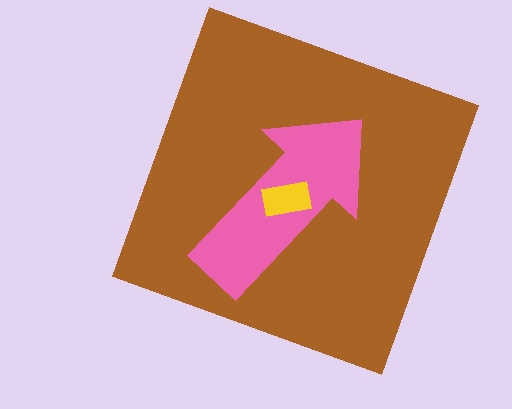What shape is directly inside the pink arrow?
The yellow rectangle.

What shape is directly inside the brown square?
The pink arrow.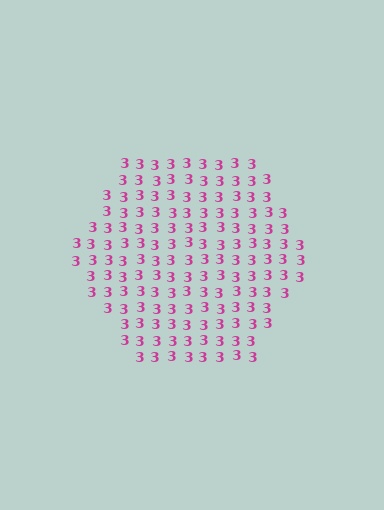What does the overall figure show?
The overall figure shows a hexagon.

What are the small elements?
The small elements are digit 3's.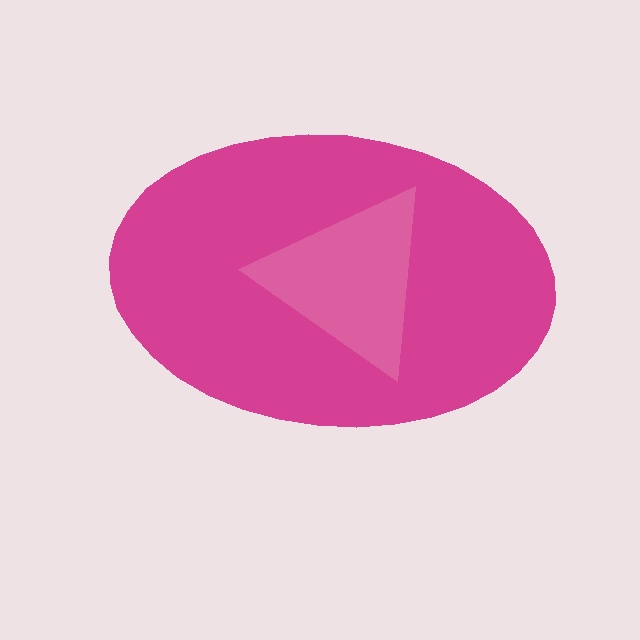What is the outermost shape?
The magenta ellipse.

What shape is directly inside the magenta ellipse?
The pink triangle.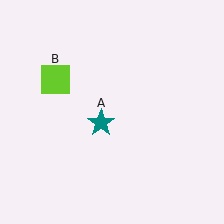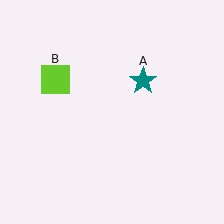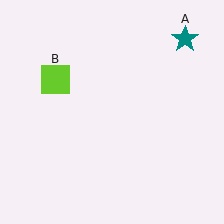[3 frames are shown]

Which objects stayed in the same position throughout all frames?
Lime square (object B) remained stationary.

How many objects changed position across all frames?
1 object changed position: teal star (object A).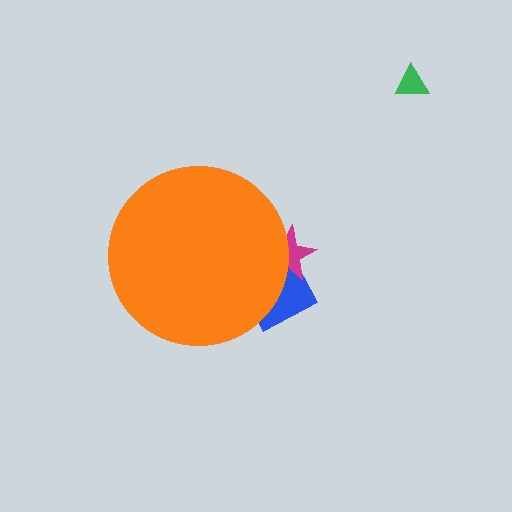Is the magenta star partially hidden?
Yes, the magenta star is partially hidden behind the orange circle.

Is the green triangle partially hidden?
No, the green triangle is fully visible.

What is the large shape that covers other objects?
An orange circle.